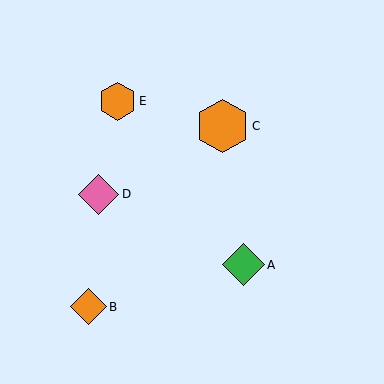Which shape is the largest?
The orange hexagon (labeled C) is the largest.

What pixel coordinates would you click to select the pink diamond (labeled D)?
Click at (99, 194) to select the pink diamond D.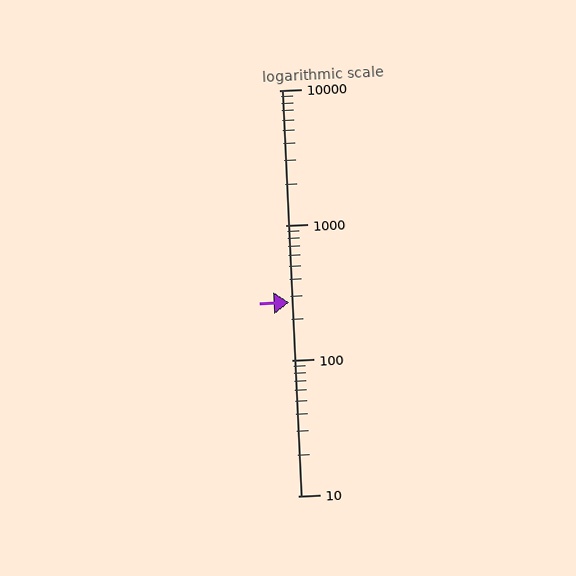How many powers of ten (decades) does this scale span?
The scale spans 3 decades, from 10 to 10000.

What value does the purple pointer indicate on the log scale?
The pointer indicates approximately 270.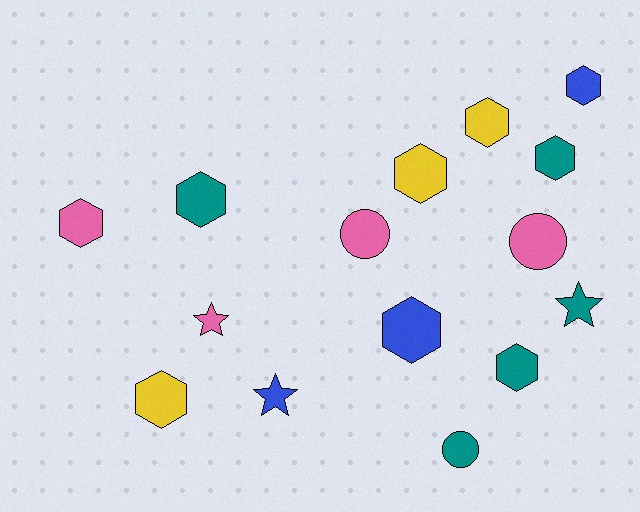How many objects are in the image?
There are 15 objects.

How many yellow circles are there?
There are no yellow circles.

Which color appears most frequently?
Teal, with 5 objects.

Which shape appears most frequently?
Hexagon, with 9 objects.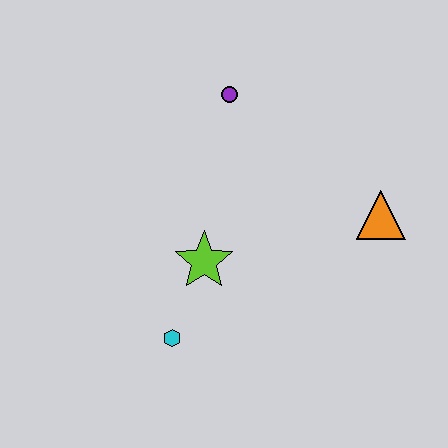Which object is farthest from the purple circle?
The cyan hexagon is farthest from the purple circle.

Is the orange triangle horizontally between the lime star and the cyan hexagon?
No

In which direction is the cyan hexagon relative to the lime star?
The cyan hexagon is below the lime star.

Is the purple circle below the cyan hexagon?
No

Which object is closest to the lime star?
The cyan hexagon is closest to the lime star.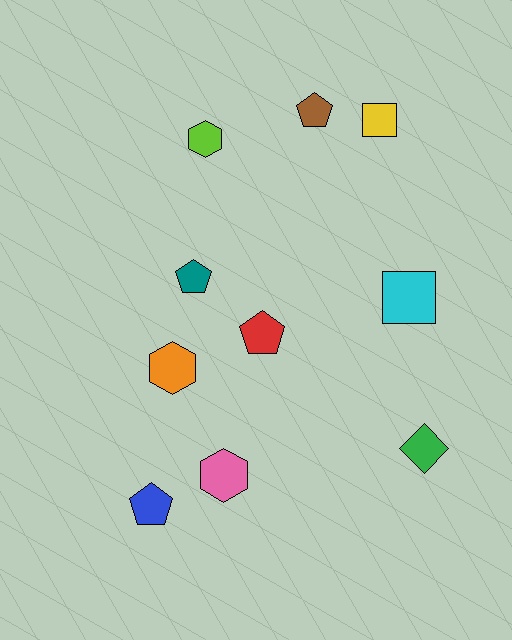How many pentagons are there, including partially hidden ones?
There are 4 pentagons.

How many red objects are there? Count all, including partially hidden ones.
There is 1 red object.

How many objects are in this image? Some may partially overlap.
There are 10 objects.